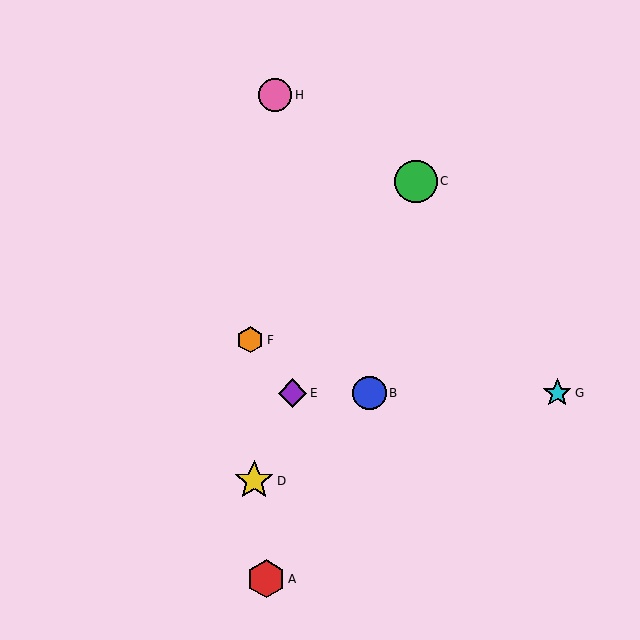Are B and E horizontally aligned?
Yes, both are at y≈393.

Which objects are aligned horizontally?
Objects B, E, G are aligned horizontally.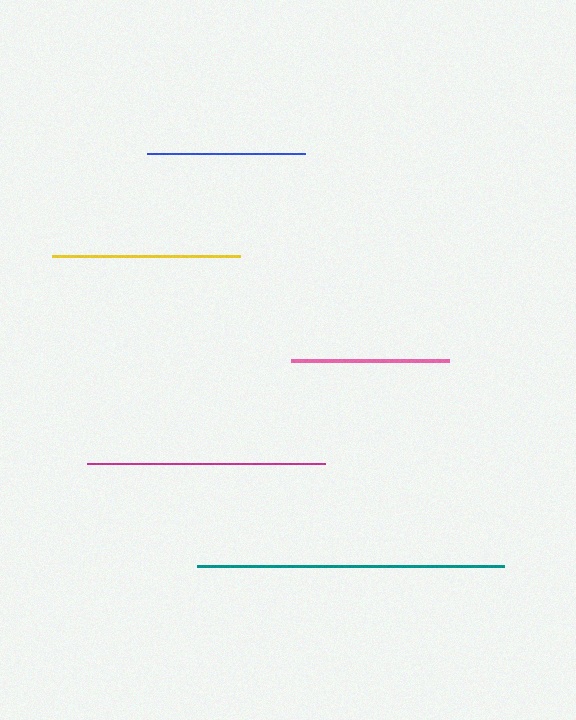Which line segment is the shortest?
The pink line is the shortest at approximately 157 pixels.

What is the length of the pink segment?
The pink segment is approximately 157 pixels long.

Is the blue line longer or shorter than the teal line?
The teal line is longer than the blue line.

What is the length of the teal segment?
The teal segment is approximately 307 pixels long.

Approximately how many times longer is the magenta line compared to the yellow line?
The magenta line is approximately 1.3 times the length of the yellow line.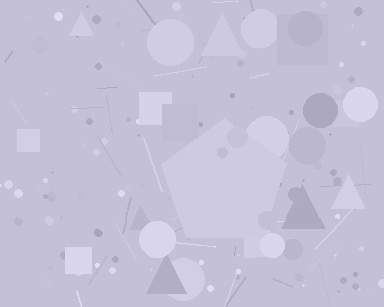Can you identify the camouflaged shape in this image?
The camouflaged shape is a pentagon.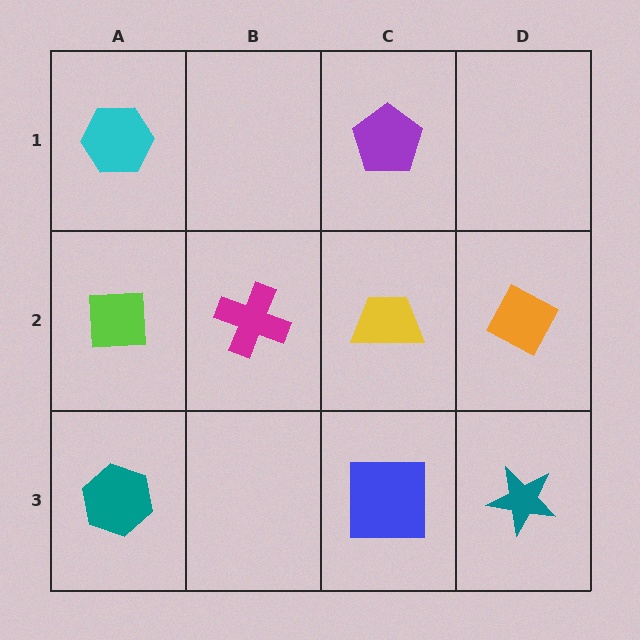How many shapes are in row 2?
4 shapes.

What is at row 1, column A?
A cyan hexagon.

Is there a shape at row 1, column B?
No, that cell is empty.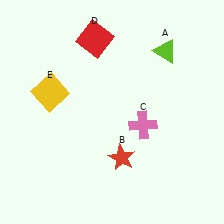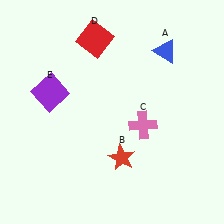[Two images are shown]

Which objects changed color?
A changed from lime to blue. E changed from yellow to purple.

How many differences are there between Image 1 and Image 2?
There are 2 differences between the two images.